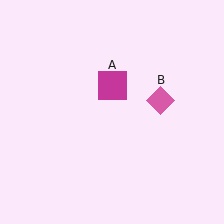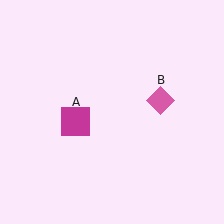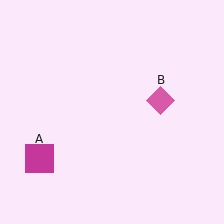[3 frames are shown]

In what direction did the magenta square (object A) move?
The magenta square (object A) moved down and to the left.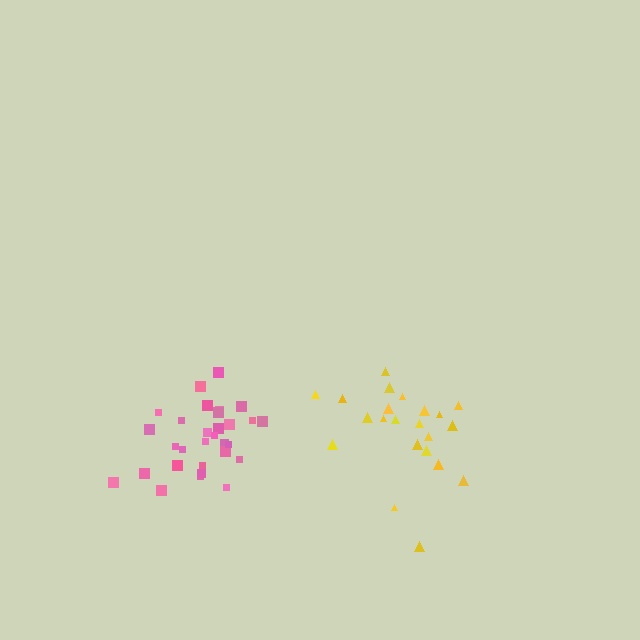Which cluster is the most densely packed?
Pink.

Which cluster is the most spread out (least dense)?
Yellow.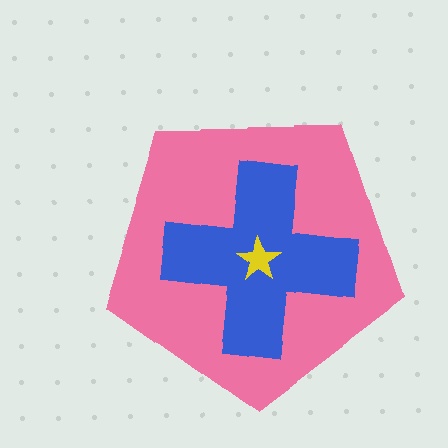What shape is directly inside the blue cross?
The yellow star.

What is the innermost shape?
The yellow star.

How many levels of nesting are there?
3.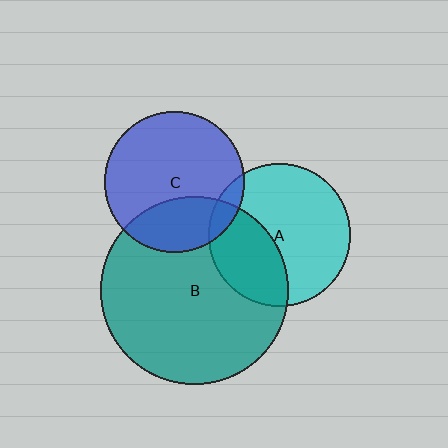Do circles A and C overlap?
Yes.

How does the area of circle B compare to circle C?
Approximately 1.8 times.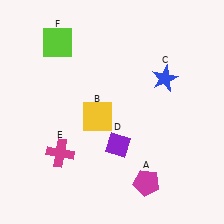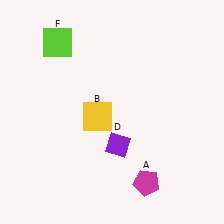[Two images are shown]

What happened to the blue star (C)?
The blue star (C) was removed in Image 2. It was in the top-right area of Image 1.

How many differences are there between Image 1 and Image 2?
There are 2 differences between the two images.